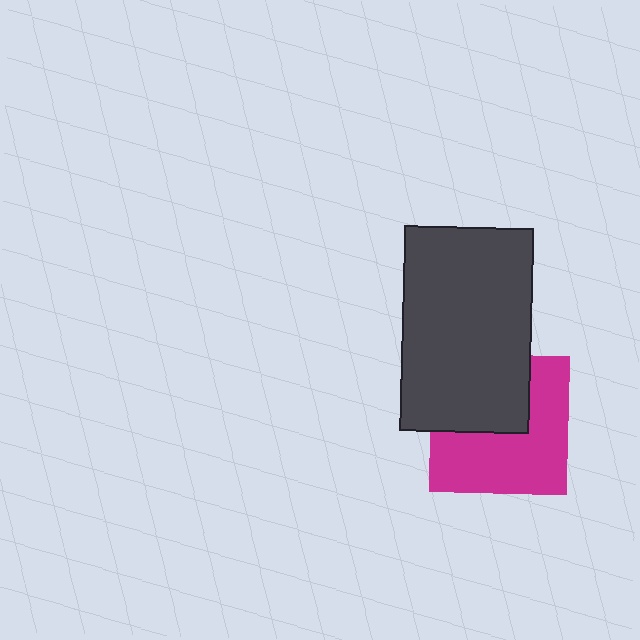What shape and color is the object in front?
The object in front is a dark gray rectangle.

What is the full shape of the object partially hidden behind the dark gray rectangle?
The partially hidden object is a magenta square.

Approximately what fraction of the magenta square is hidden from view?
Roughly 41% of the magenta square is hidden behind the dark gray rectangle.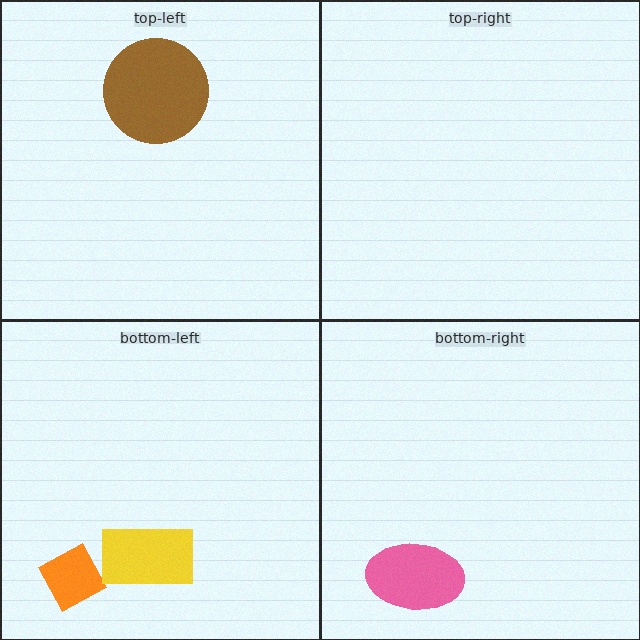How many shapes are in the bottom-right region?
1.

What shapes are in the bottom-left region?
The orange diamond, the yellow rectangle.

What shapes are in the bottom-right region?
The pink ellipse.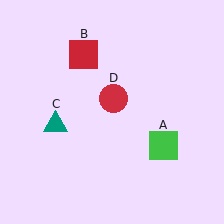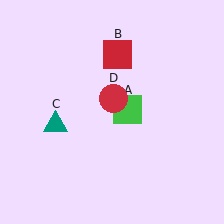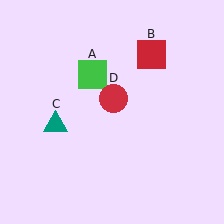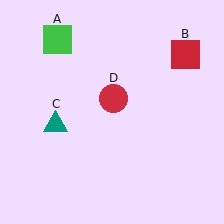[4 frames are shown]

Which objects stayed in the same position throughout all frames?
Teal triangle (object C) and red circle (object D) remained stationary.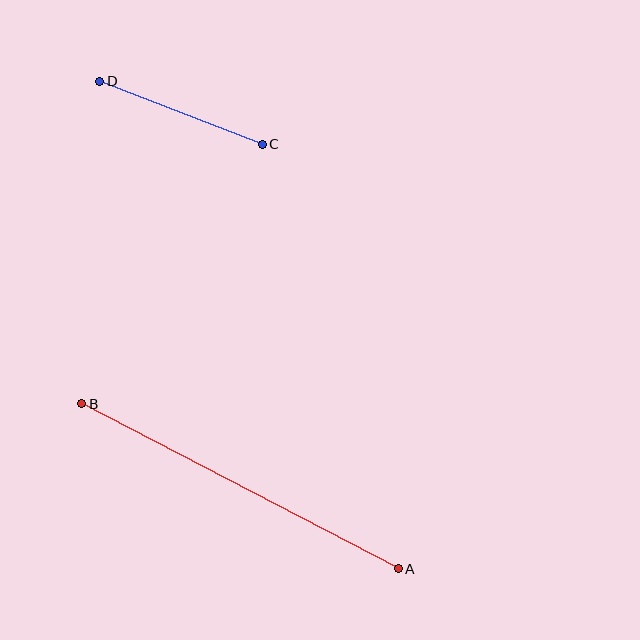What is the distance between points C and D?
The distance is approximately 174 pixels.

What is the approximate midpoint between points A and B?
The midpoint is at approximately (240, 486) pixels.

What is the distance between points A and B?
The distance is approximately 357 pixels.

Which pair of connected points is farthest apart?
Points A and B are farthest apart.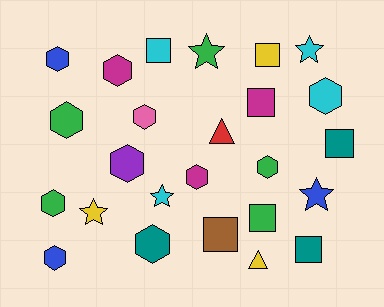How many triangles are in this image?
There are 2 triangles.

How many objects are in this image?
There are 25 objects.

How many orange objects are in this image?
There are no orange objects.